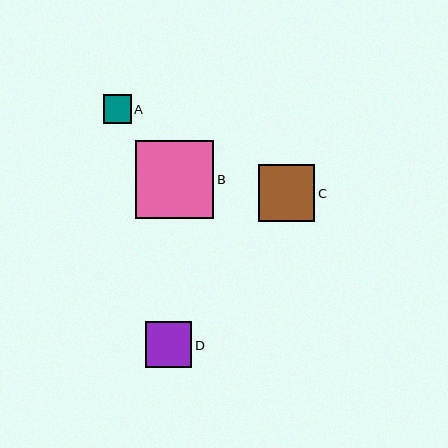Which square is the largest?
Square B is the largest with a size of approximately 79 pixels.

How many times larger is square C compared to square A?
Square C is approximately 2.0 times the size of square A.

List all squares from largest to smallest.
From largest to smallest: B, C, D, A.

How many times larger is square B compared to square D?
Square B is approximately 1.7 times the size of square D.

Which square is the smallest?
Square A is the smallest with a size of approximately 28 pixels.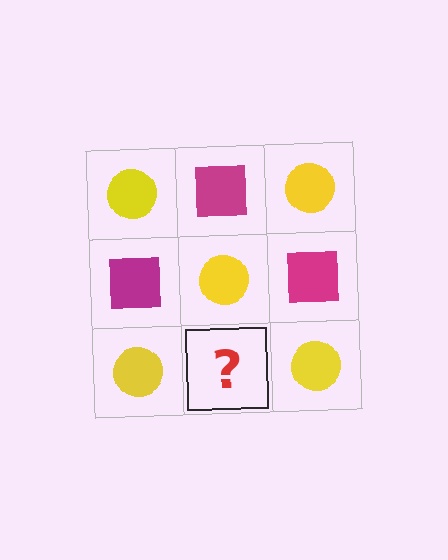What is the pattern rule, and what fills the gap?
The rule is that it alternates yellow circle and magenta square in a checkerboard pattern. The gap should be filled with a magenta square.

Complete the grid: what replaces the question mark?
The question mark should be replaced with a magenta square.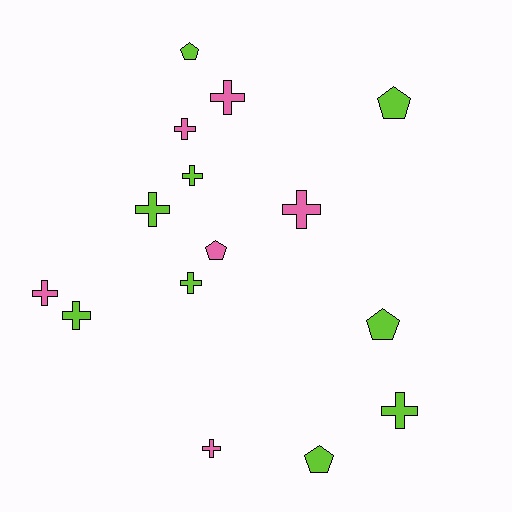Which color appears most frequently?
Lime, with 9 objects.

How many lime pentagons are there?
There are 4 lime pentagons.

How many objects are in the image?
There are 15 objects.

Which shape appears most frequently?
Cross, with 10 objects.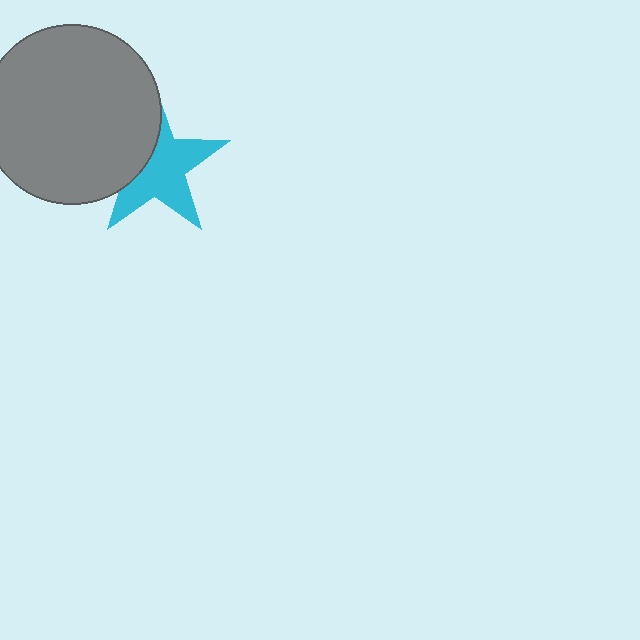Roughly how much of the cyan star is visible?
About half of it is visible (roughly 64%).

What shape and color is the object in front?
The object in front is a gray circle.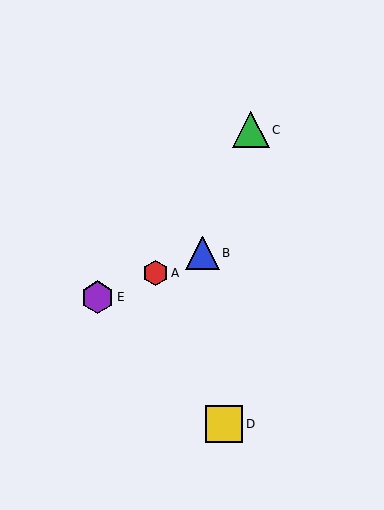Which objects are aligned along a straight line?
Objects A, B, E are aligned along a straight line.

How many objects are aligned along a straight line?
3 objects (A, B, E) are aligned along a straight line.